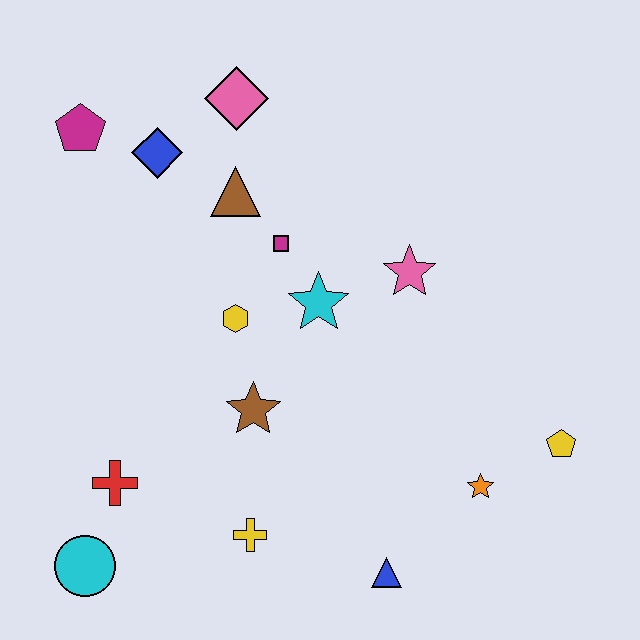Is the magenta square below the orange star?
No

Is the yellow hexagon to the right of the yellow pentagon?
No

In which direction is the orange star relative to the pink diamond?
The orange star is below the pink diamond.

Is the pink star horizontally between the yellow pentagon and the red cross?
Yes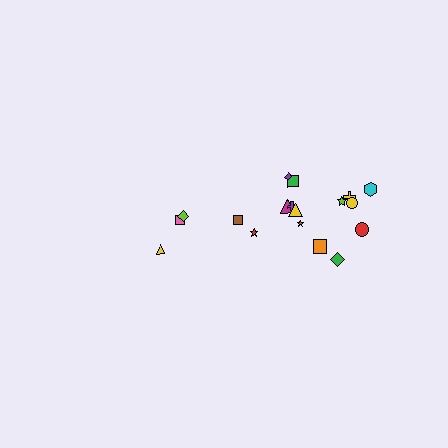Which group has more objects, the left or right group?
The right group.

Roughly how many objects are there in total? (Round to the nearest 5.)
Roughly 20 objects in total.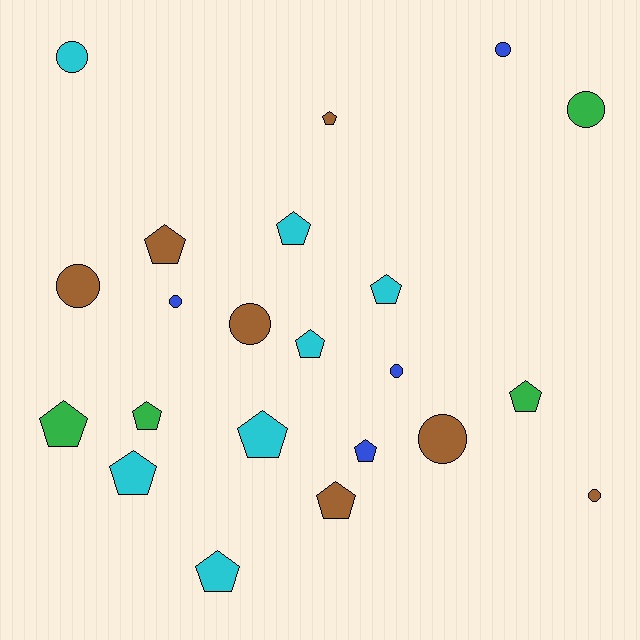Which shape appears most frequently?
Pentagon, with 13 objects.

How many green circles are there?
There is 1 green circle.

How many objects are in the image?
There are 22 objects.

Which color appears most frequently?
Brown, with 7 objects.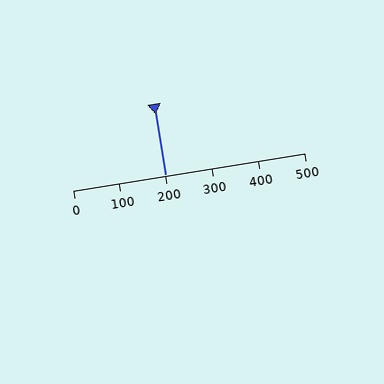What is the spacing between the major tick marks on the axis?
The major ticks are spaced 100 apart.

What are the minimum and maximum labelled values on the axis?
The axis runs from 0 to 500.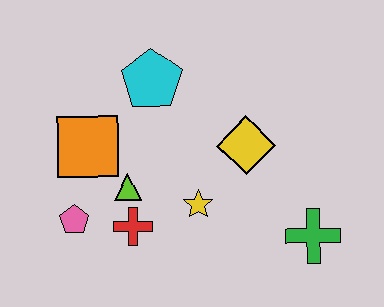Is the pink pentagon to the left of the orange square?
Yes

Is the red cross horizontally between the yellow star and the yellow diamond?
No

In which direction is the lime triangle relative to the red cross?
The lime triangle is above the red cross.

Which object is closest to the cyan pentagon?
The orange square is closest to the cyan pentagon.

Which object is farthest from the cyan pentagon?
The green cross is farthest from the cyan pentagon.